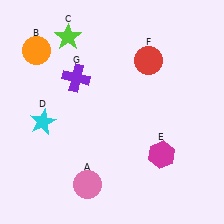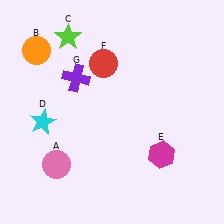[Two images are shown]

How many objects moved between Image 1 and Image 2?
2 objects moved between the two images.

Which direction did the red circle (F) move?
The red circle (F) moved left.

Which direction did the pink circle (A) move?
The pink circle (A) moved left.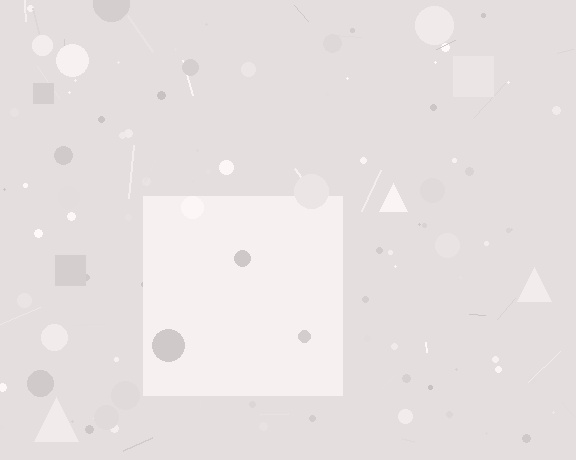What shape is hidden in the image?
A square is hidden in the image.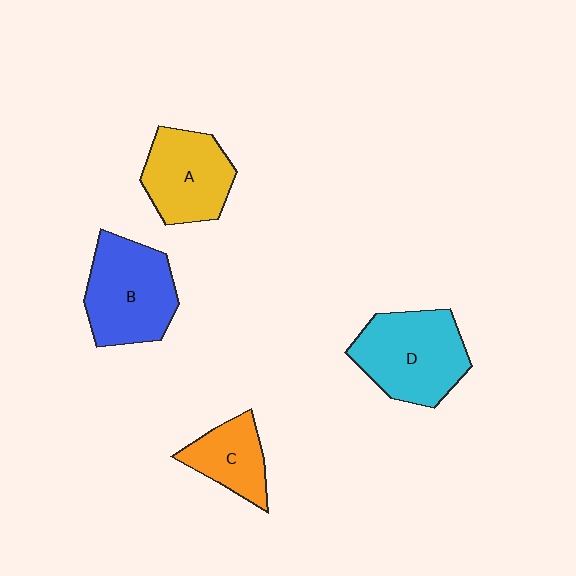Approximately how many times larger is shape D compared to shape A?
Approximately 1.2 times.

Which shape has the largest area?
Shape D (cyan).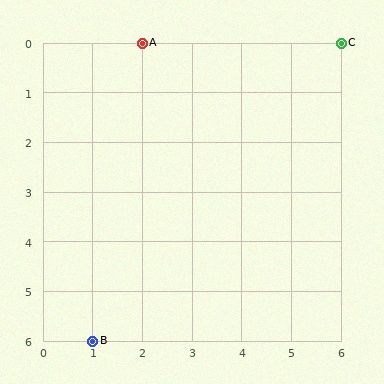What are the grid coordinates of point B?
Point B is at grid coordinates (1, 6).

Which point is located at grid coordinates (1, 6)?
Point B is at (1, 6).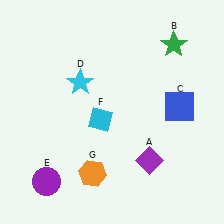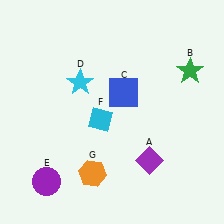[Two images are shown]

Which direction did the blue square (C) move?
The blue square (C) moved left.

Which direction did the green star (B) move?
The green star (B) moved down.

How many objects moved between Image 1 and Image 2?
2 objects moved between the two images.